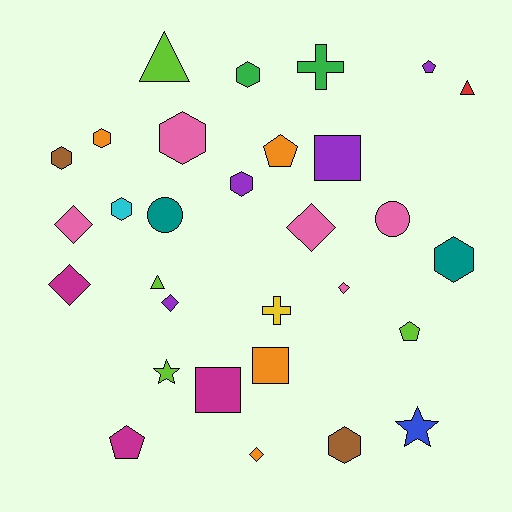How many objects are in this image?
There are 30 objects.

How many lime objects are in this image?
There are 4 lime objects.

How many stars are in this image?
There are 2 stars.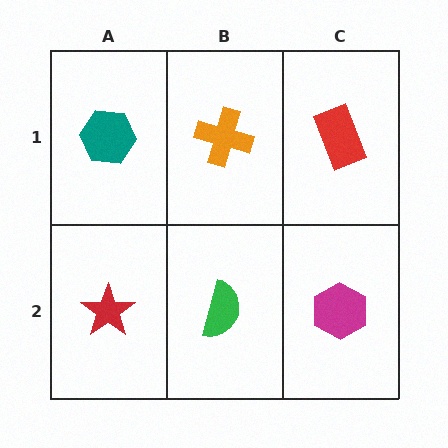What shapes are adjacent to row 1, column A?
A red star (row 2, column A), an orange cross (row 1, column B).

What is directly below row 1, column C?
A magenta hexagon.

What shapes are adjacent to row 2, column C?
A red rectangle (row 1, column C), a green semicircle (row 2, column B).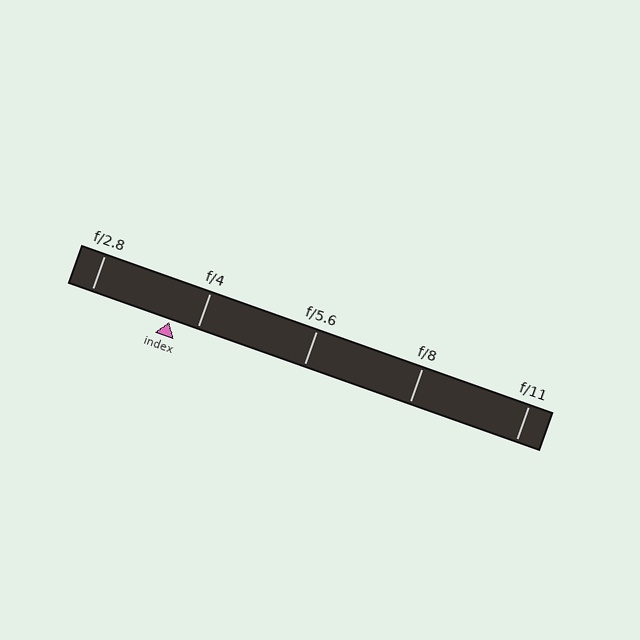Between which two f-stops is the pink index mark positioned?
The index mark is between f/2.8 and f/4.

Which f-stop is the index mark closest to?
The index mark is closest to f/4.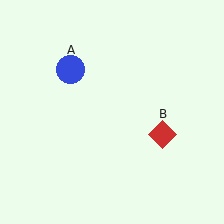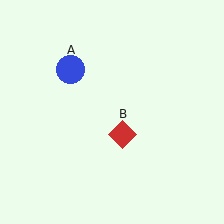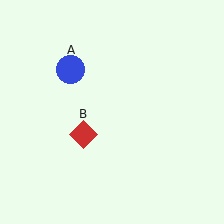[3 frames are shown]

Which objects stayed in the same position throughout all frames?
Blue circle (object A) remained stationary.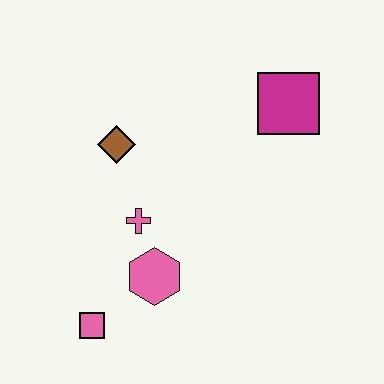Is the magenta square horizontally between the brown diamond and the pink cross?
No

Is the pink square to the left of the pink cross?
Yes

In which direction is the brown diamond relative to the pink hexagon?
The brown diamond is above the pink hexagon.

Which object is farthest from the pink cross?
The magenta square is farthest from the pink cross.